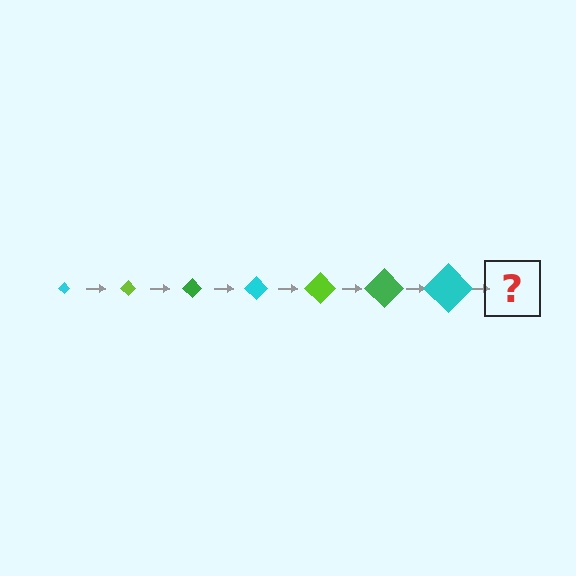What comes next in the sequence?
The next element should be a lime diamond, larger than the previous one.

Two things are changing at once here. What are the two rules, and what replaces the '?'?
The two rules are that the diamond grows larger each step and the color cycles through cyan, lime, and green. The '?' should be a lime diamond, larger than the previous one.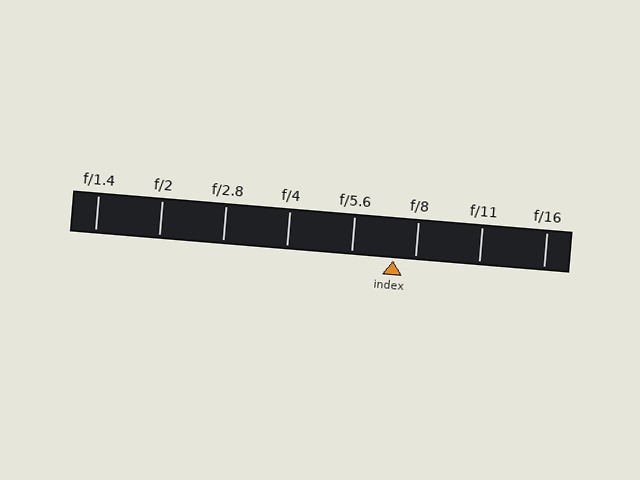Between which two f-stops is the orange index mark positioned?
The index mark is between f/5.6 and f/8.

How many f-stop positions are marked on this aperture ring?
There are 8 f-stop positions marked.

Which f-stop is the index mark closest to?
The index mark is closest to f/8.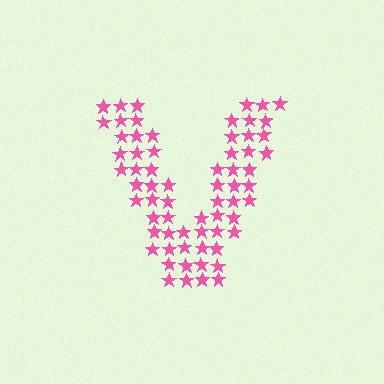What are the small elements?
The small elements are stars.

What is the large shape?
The large shape is the letter V.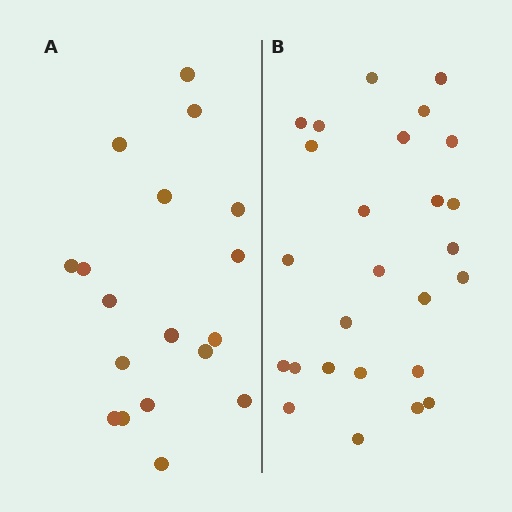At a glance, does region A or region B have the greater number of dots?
Region B (the right region) has more dots.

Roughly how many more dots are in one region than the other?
Region B has roughly 8 or so more dots than region A.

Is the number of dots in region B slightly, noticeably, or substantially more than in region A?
Region B has noticeably more, but not dramatically so. The ratio is roughly 1.4 to 1.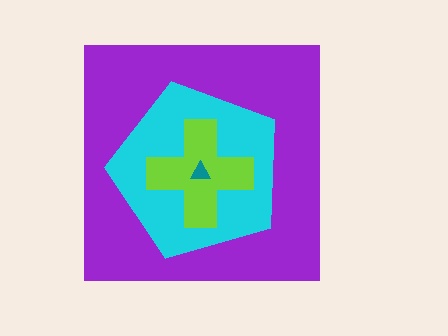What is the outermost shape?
The purple square.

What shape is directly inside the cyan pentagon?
The lime cross.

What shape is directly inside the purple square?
The cyan pentagon.